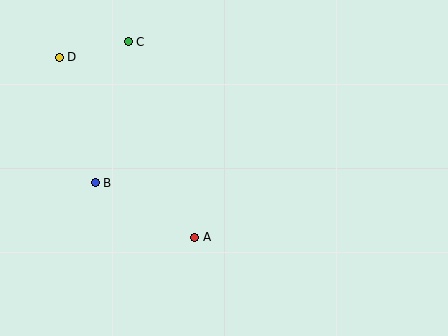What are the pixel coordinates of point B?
Point B is at (95, 183).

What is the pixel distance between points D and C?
The distance between D and C is 71 pixels.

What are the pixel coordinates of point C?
Point C is at (128, 42).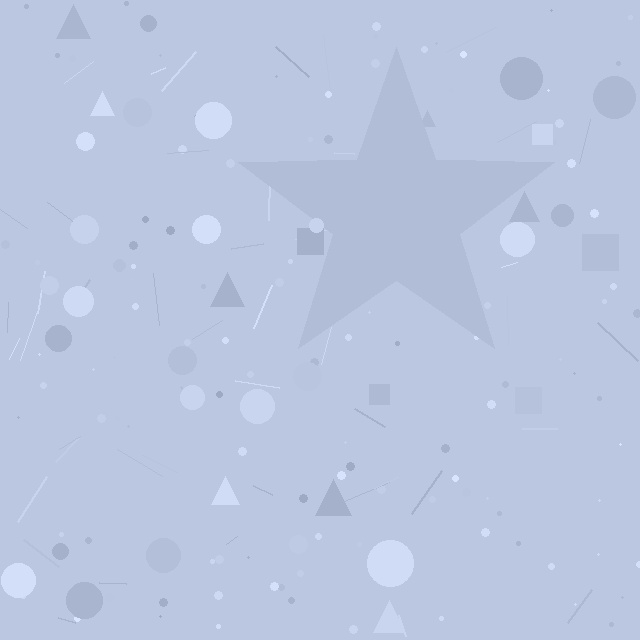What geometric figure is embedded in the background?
A star is embedded in the background.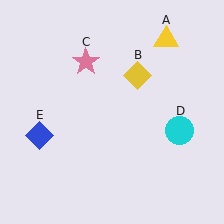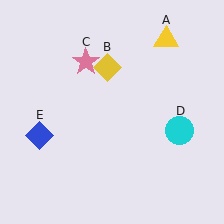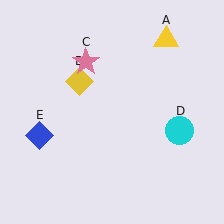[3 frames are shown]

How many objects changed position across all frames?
1 object changed position: yellow diamond (object B).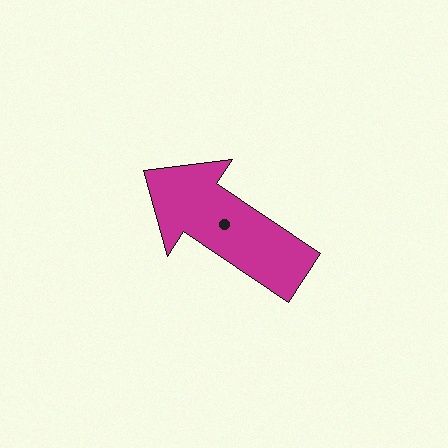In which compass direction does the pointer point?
Northwest.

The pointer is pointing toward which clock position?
Roughly 10 o'clock.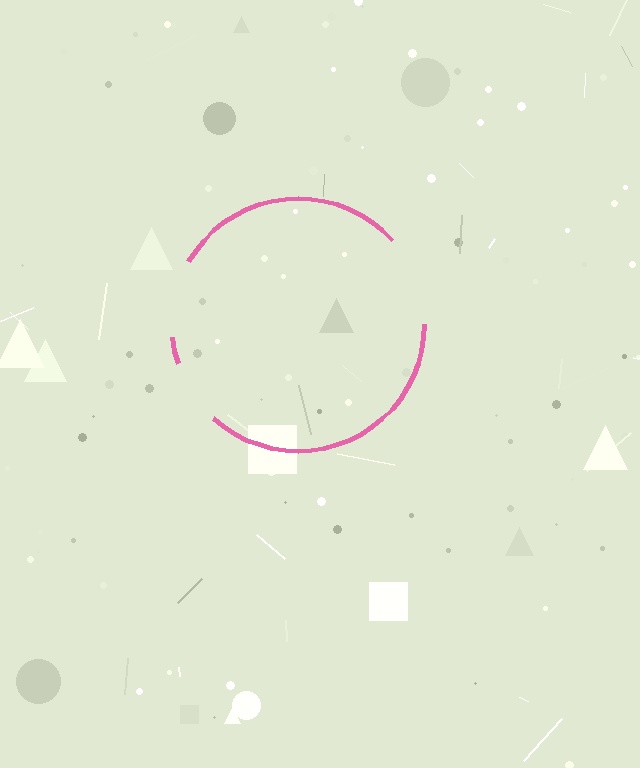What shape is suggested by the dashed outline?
The dashed outline suggests a circle.